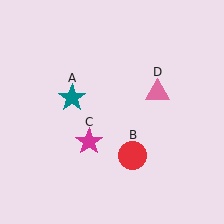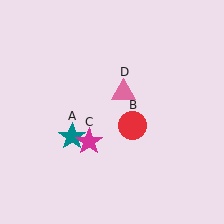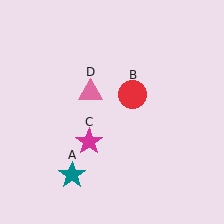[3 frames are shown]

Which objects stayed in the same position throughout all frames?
Magenta star (object C) remained stationary.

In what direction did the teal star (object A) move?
The teal star (object A) moved down.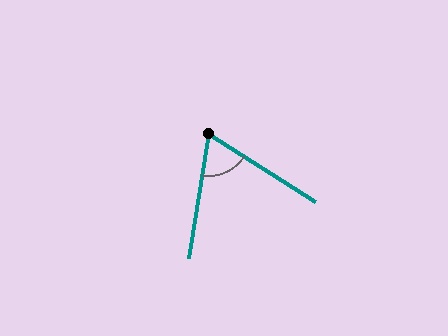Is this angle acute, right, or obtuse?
It is acute.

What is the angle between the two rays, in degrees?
Approximately 67 degrees.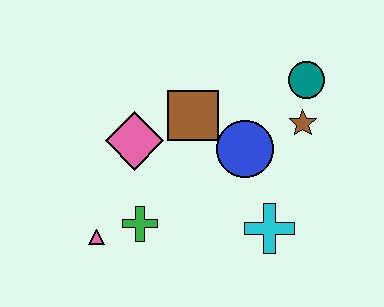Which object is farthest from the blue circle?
The pink triangle is farthest from the blue circle.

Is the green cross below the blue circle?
Yes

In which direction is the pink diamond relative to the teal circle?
The pink diamond is to the left of the teal circle.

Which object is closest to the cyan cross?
The blue circle is closest to the cyan cross.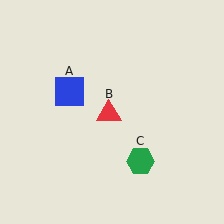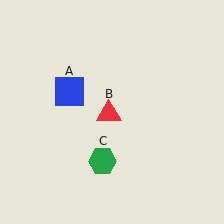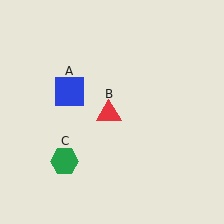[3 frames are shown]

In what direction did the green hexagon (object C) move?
The green hexagon (object C) moved left.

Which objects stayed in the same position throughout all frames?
Blue square (object A) and red triangle (object B) remained stationary.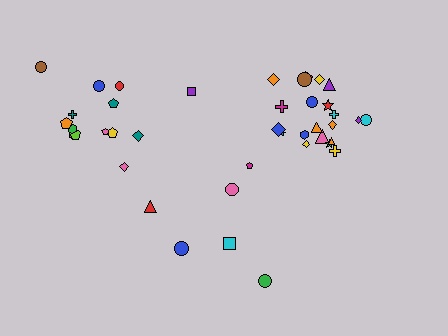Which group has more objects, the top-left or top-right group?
The top-right group.